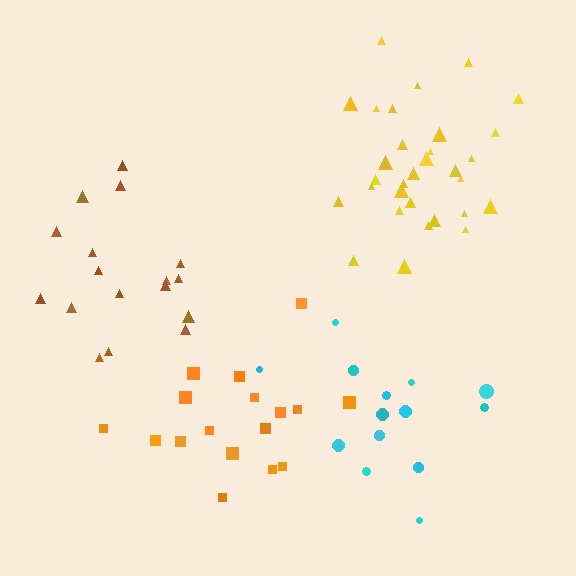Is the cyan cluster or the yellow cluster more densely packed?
Yellow.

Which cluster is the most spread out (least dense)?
Cyan.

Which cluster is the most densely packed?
Yellow.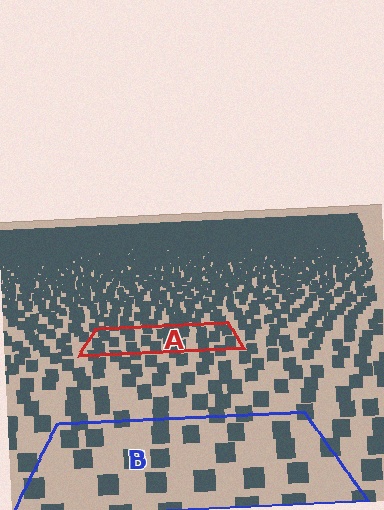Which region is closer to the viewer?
Region B is closer. The texture elements there are larger and more spread out.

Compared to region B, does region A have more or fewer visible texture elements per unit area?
Region A has more texture elements per unit area — they are packed more densely because it is farther away.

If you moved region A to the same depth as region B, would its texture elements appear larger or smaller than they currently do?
They would appear larger. At a closer depth, the same texture elements are projected at a bigger on-screen size.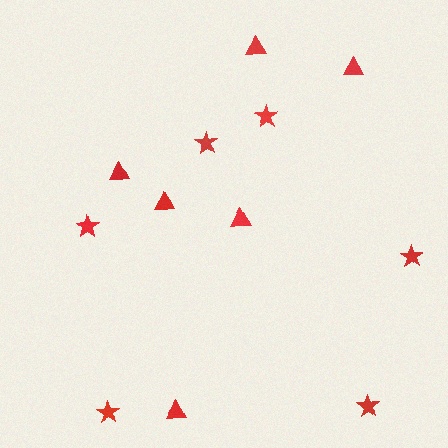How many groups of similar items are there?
There are 2 groups: one group of triangles (6) and one group of stars (6).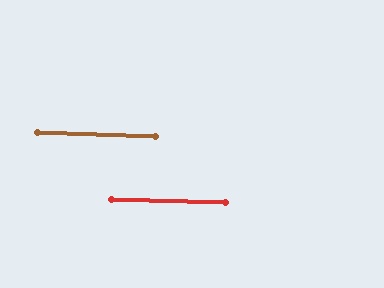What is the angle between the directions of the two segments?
Approximately 1 degree.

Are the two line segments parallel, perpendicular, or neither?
Parallel — their directions differ by only 0.7°.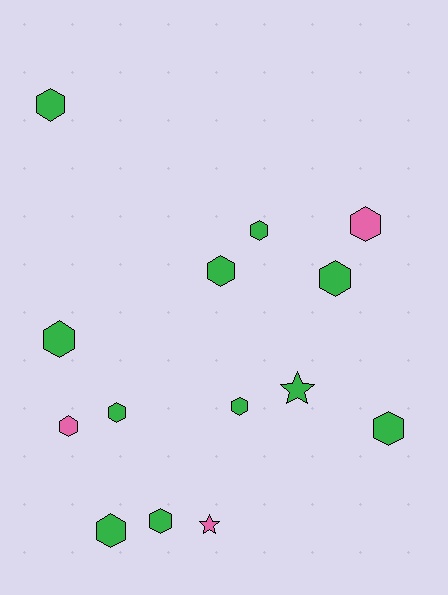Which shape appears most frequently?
Hexagon, with 12 objects.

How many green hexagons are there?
There are 10 green hexagons.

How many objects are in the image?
There are 14 objects.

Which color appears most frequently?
Green, with 11 objects.